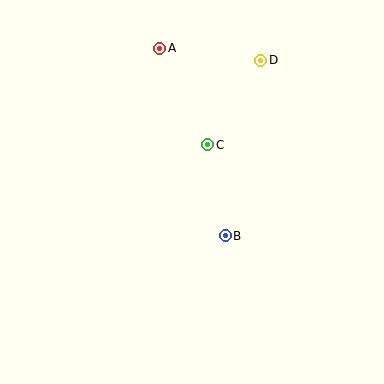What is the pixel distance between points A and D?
The distance between A and D is 102 pixels.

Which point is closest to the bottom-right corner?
Point B is closest to the bottom-right corner.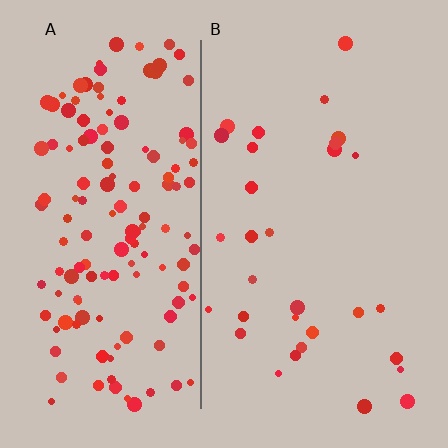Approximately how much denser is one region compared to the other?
Approximately 4.7× — region A over region B.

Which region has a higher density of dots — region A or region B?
A (the left).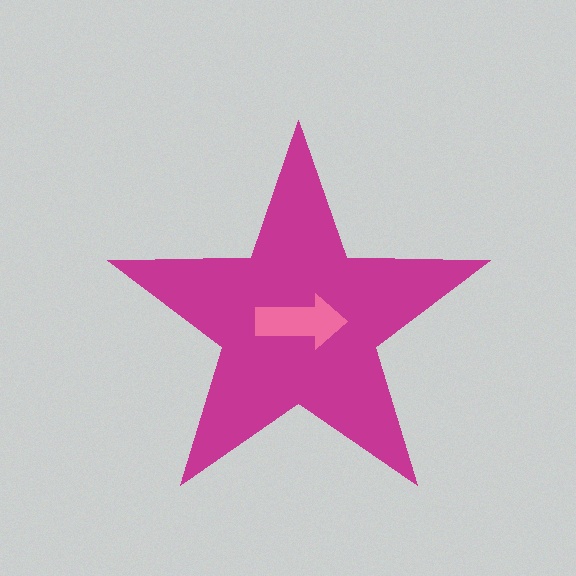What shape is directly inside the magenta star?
The pink arrow.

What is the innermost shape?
The pink arrow.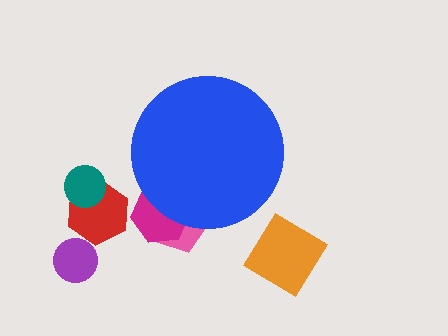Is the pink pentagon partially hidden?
Yes, the pink pentagon is partially hidden behind the blue circle.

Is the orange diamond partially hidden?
No, the orange diamond is fully visible.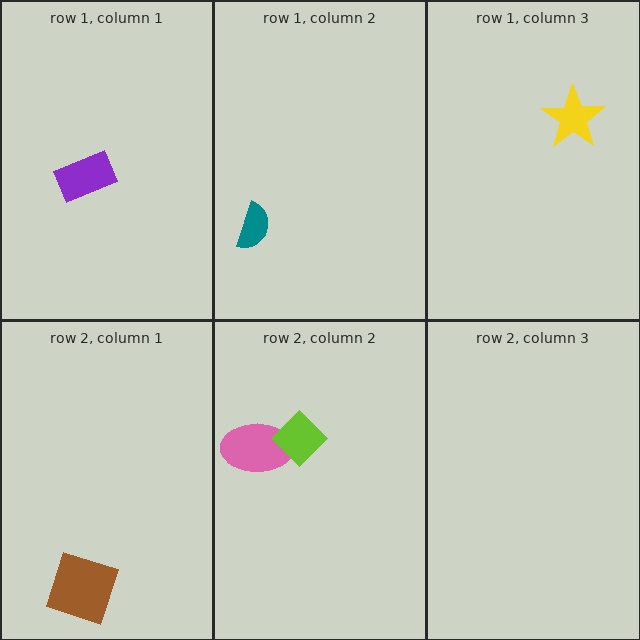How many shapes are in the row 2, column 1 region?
1.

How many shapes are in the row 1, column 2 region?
1.